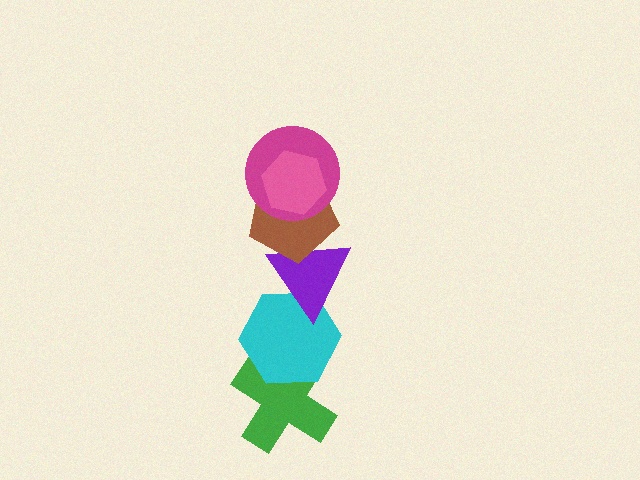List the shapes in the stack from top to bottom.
From top to bottom: the pink hexagon, the magenta circle, the brown pentagon, the purple triangle, the cyan hexagon, the green cross.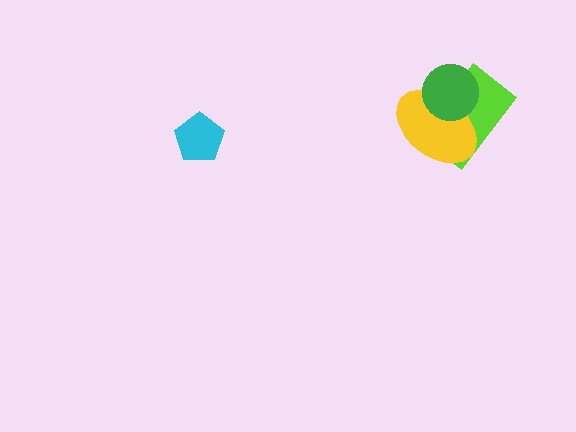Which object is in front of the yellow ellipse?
The green circle is in front of the yellow ellipse.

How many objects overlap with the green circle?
2 objects overlap with the green circle.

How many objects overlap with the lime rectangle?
2 objects overlap with the lime rectangle.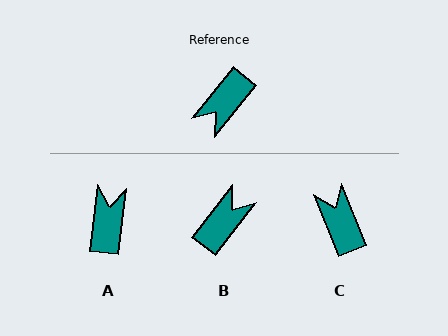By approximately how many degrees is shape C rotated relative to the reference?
Approximately 119 degrees clockwise.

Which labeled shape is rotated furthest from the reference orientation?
B, about 178 degrees away.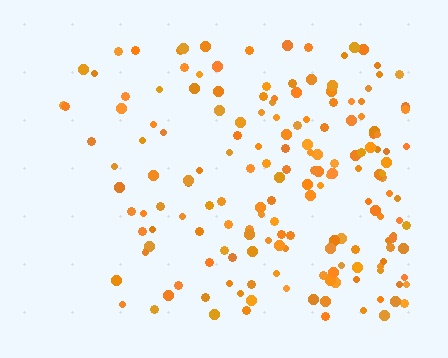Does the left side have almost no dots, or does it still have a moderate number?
Still a moderate number, just noticeably fewer than the right.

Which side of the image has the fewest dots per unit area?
The left.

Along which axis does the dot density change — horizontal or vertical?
Horizontal.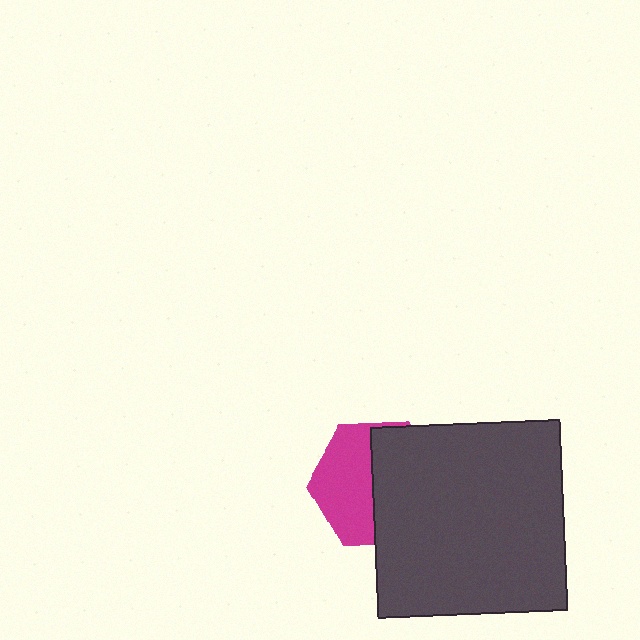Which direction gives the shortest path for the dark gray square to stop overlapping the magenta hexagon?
Moving right gives the shortest separation.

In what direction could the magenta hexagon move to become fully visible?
The magenta hexagon could move left. That would shift it out from behind the dark gray square entirely.